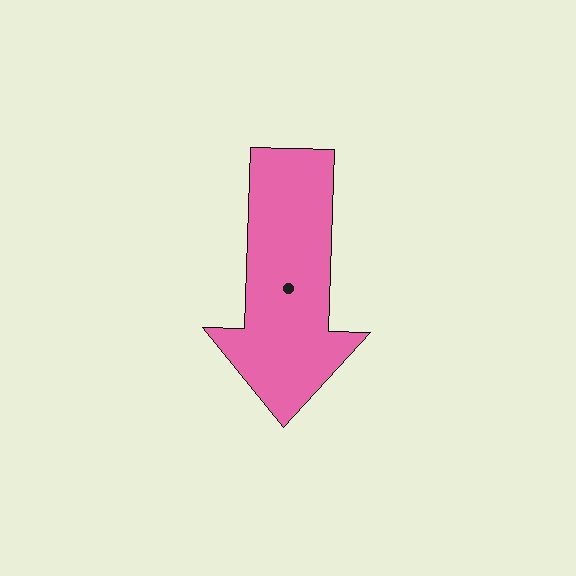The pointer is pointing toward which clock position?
Roughly 6 o'clock.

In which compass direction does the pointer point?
South.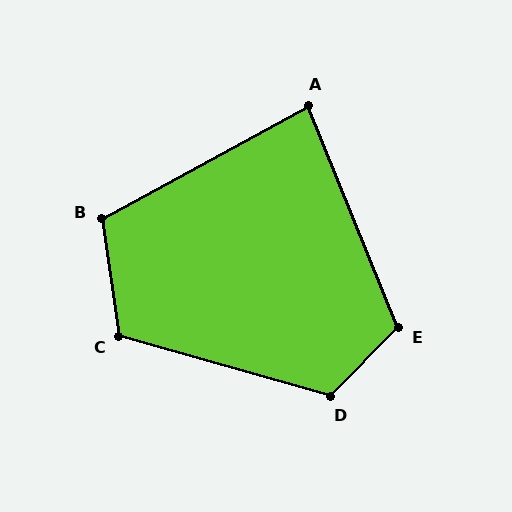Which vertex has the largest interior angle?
D, at approximately 119 degrees.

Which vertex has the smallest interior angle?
A, at approximately 83 degrees.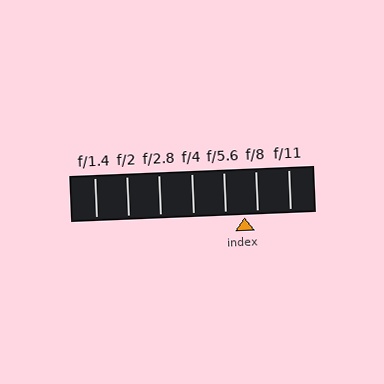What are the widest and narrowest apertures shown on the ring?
The widest aperture shown is f/1.4 and the narrowest is f/11.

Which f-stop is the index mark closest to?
The index mark is closest to f/8.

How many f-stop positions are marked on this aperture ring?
There are 7 f-stop positions marked.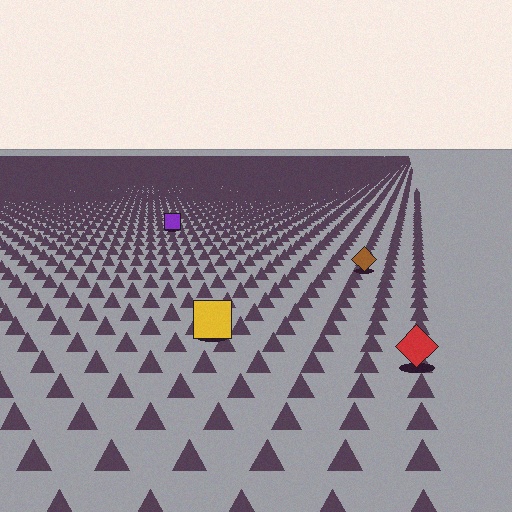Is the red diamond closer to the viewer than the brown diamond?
Yes. The red diamond is closer — you can tell from the texture gradient: the ground texture is coarser near it.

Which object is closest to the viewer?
The red diamond is closest. The texture marks near it are larger and more spread out.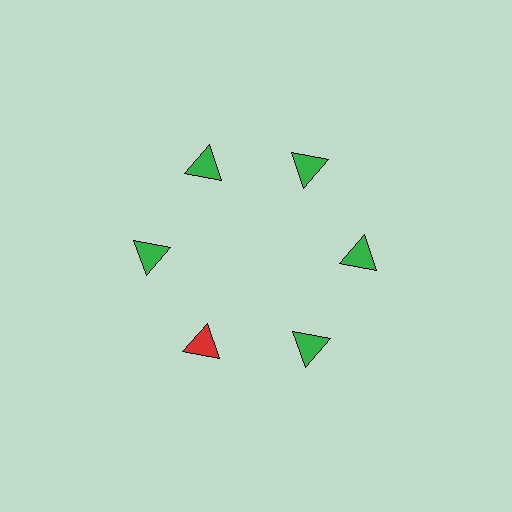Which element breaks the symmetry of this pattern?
The red triangle at roughly the 7 o'clock position breaks the symmetry. All other shapes are green triangles.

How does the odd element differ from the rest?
It has a different color: red instead of green.